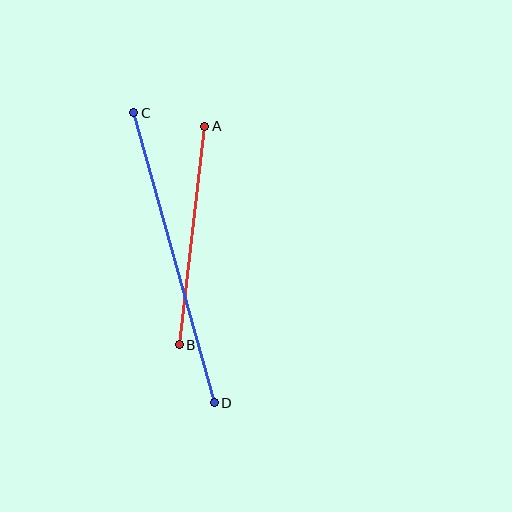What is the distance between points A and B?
The distance is approximately 220 pixels.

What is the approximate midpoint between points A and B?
The midpoint is at approximately (192, 236) pixels.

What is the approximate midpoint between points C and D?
The midpoint is at approximately (174, 258) pixels.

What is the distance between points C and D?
The distance is approximately 301 pixels.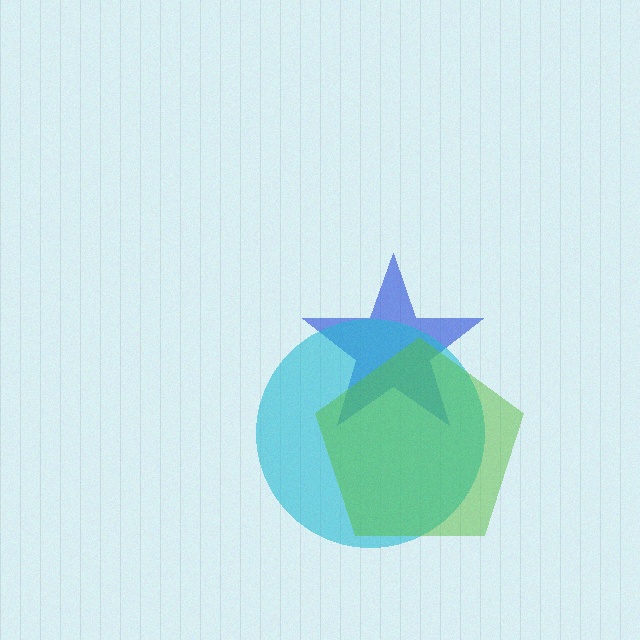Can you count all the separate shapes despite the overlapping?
Yes, there are 3 separate shapes.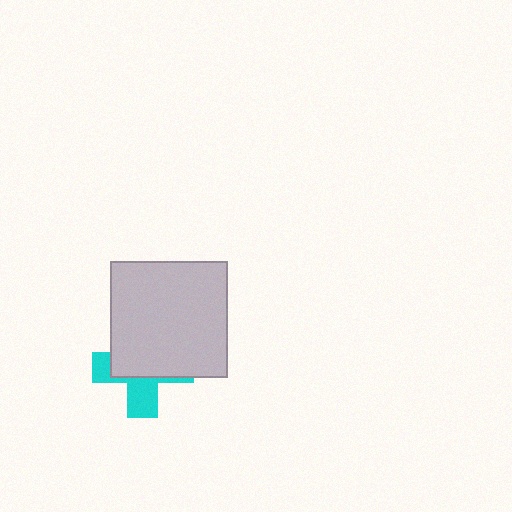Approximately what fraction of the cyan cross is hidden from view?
Roughly 61% of the cyan cross is hidden behind the light gray square.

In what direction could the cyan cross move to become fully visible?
The cyan cross could move down. That would shift it out from behind the light gray square entirely.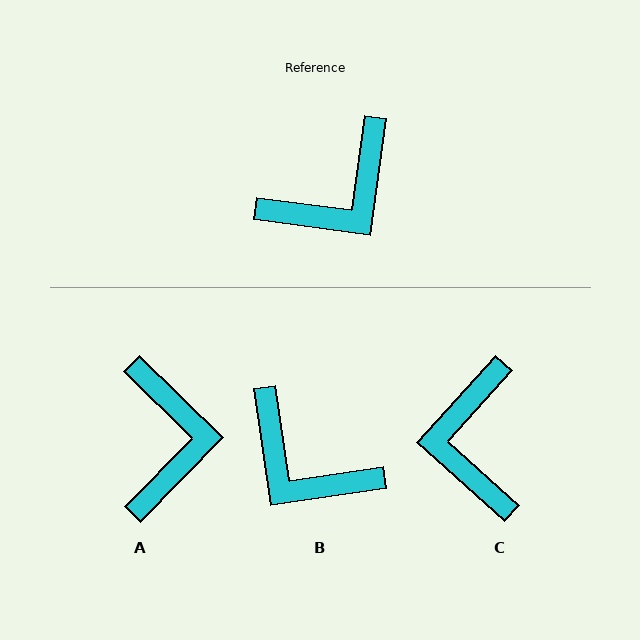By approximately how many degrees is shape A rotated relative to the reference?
Approximately 53 degrees counter-clockwise.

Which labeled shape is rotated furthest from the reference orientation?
C, about 124 degrees away.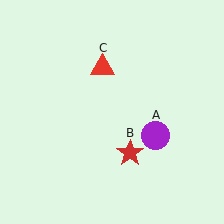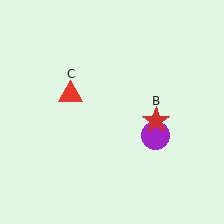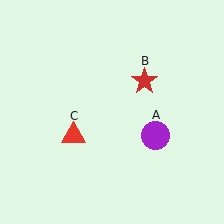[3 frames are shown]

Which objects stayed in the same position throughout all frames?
Purple circle (object A) remained stationary.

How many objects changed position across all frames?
2 objects changed position: red star (object B), red triangle (object C).